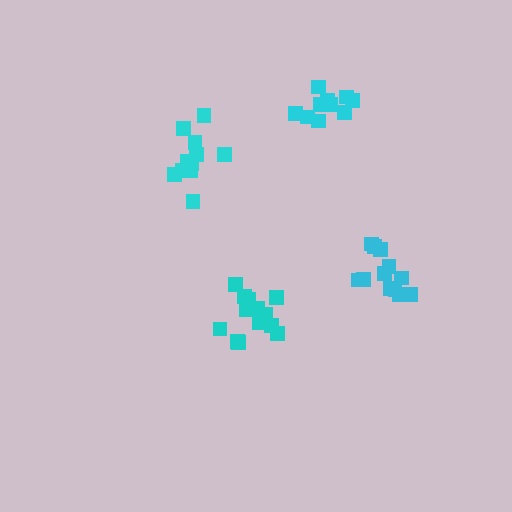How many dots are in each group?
Group 1: 12 dots, Group 2: 10 dots, Group 3: 11 dots, Group 4: 13 dots (46 total).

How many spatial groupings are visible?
There are 4 spatial groupings.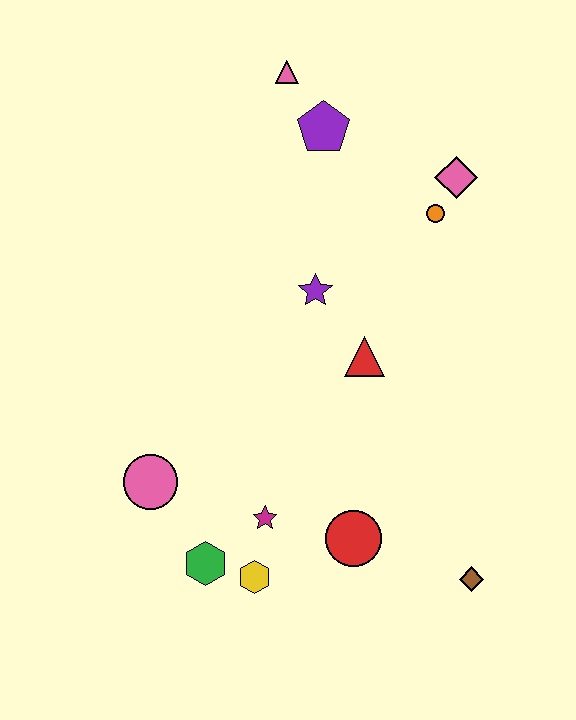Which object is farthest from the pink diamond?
The green hexagon is farthest from the pink diamond.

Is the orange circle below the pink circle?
No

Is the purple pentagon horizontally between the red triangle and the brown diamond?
No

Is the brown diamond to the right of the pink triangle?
Yes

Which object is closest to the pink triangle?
The purple pentagon is closest to the pink triangle.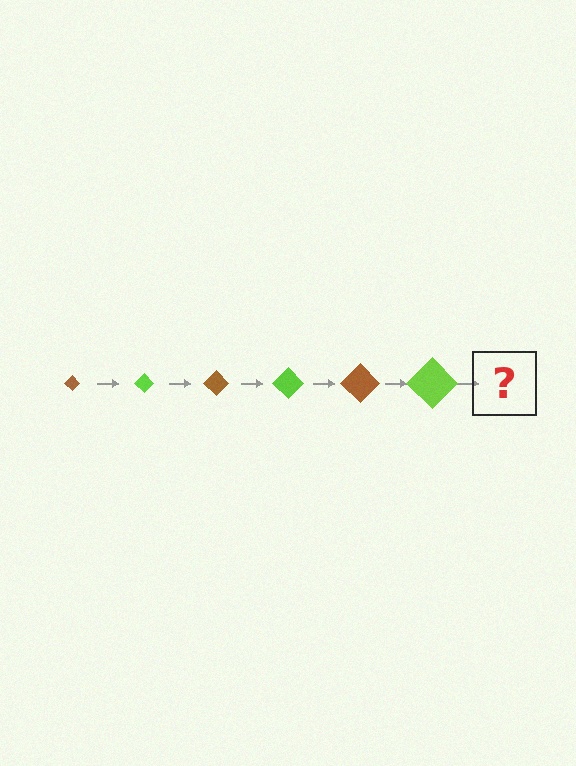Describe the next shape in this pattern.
It should be a brown diamond, larger than the previous one.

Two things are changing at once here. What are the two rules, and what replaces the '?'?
The two rules are that the diamond grows larger each step and the color cycles through brown and lime. The '?' should be a brown diamond, larger than the previous one.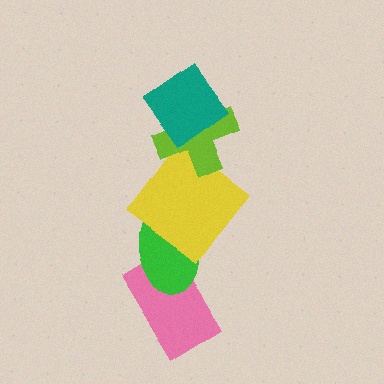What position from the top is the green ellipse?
The green ellipse is 4th from the top.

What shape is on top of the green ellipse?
The yellow diamond is on top of the green ellipse.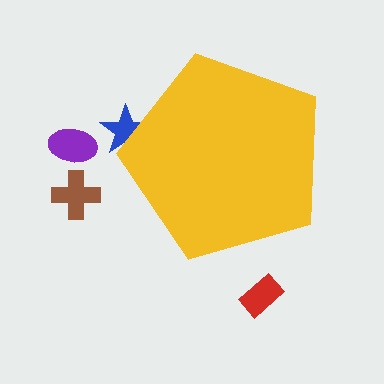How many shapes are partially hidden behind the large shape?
1 shape is partially hidden.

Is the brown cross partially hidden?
No, the brown cross is fully visible.